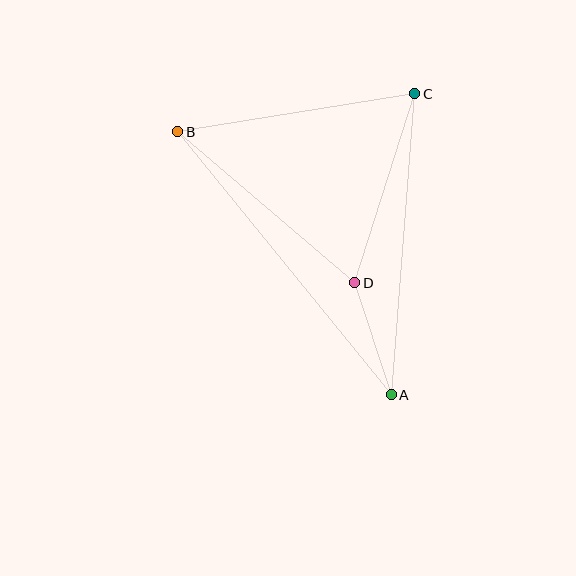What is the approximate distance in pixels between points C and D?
The distance between C and D is approximately 198 pixels.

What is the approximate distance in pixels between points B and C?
The distance between B and C is approximately 240 pixels.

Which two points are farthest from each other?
Points A and B are farthest from each other.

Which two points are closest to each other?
Points A and D are closest to each other.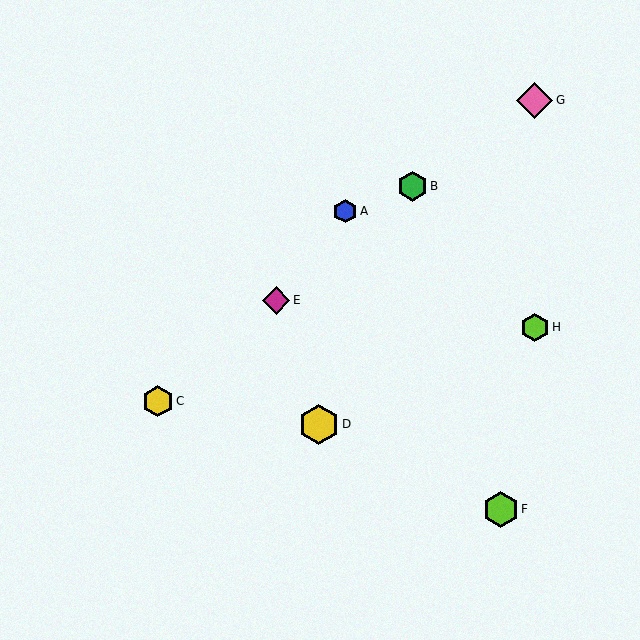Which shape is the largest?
The yellow hexagon (labeled D) is the largest.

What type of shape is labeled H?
Shape H is a lime hexagon.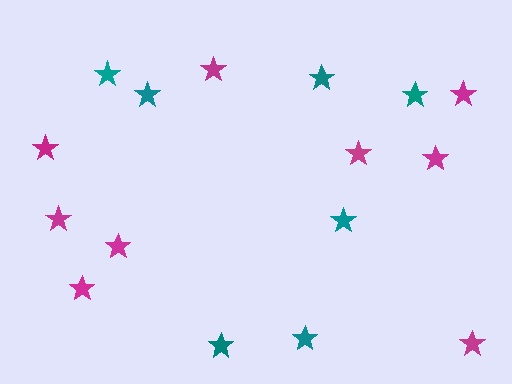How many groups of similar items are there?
There are 2 groups: one group of magenta stars (9) and one group of teal stars (7).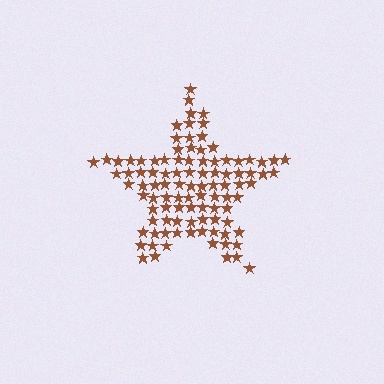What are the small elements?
The small elements are stars.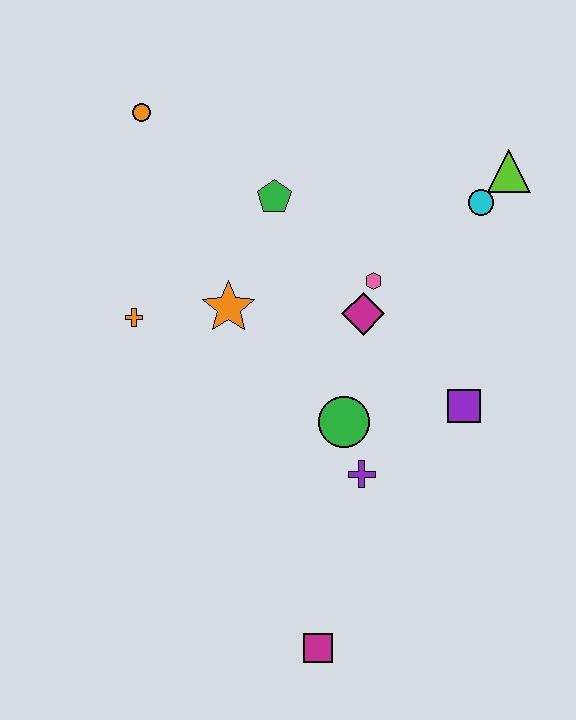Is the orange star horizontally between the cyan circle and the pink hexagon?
No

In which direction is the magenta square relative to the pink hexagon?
The magenta square is below the pink hexagon.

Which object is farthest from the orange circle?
The magenta square is farthest from the orange circle.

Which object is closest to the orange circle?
The green pentagon is closest to the orange circle.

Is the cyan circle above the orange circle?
No